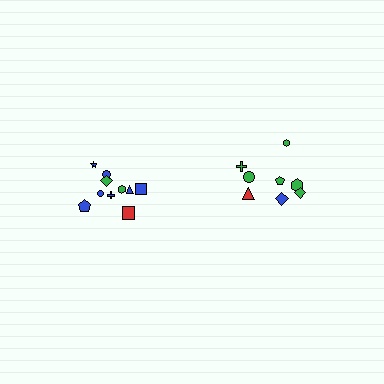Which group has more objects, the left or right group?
The left group.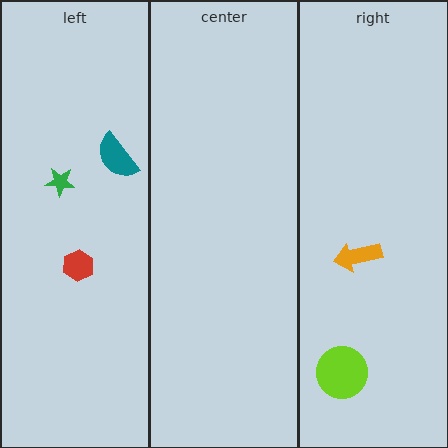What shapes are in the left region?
The teal semicircle, the red hexagon, the green star.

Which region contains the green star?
The left region.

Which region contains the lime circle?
The right region.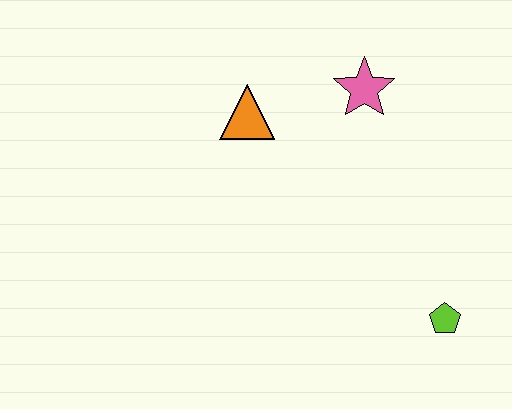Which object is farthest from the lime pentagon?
The orange triangle is farthest from the lime pentagon.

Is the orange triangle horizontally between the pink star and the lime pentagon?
No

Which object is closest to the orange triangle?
The pink star is closest to the orange triangle.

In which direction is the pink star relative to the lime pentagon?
The pink star is above the lime pentagon.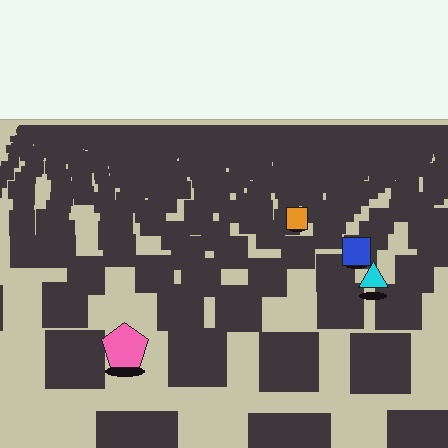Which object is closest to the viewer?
The pink pentagon is closest. The texture marks near it are larger and more spread out.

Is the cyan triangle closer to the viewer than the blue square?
Yes. The cyan triangle is closer — you can tell from the texture gradient: the ground texture is coarser near it.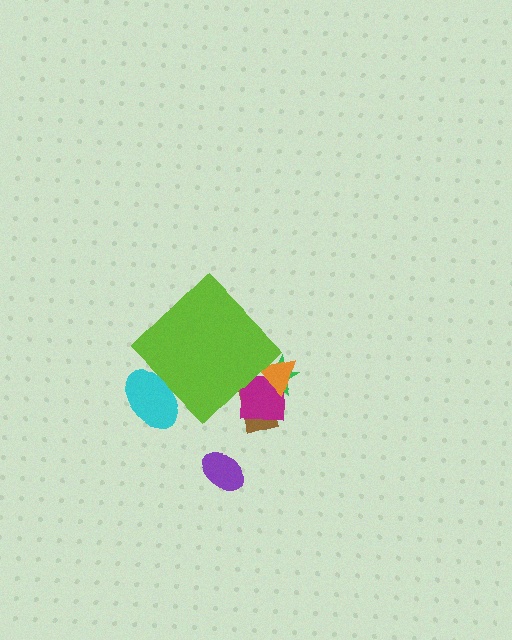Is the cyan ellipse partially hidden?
Yes, the cyan ellipse is partially hidden behind the lime diamond.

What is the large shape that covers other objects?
A lime diamond.